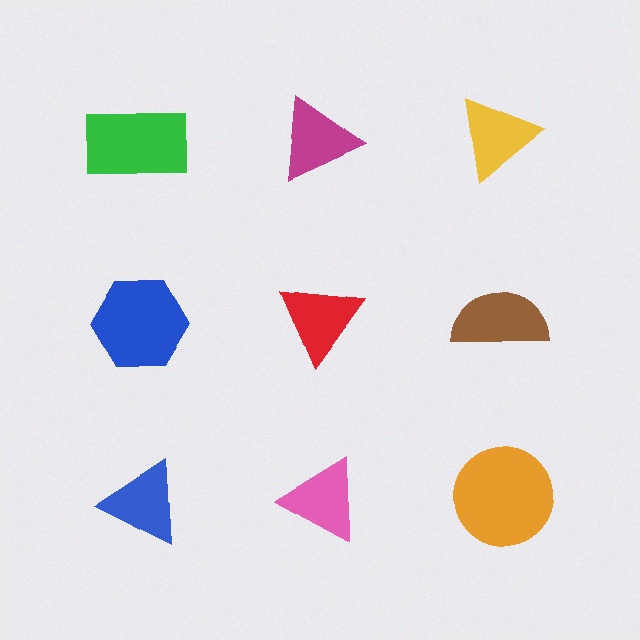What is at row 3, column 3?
An orange circle.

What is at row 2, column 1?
A blue hexagon.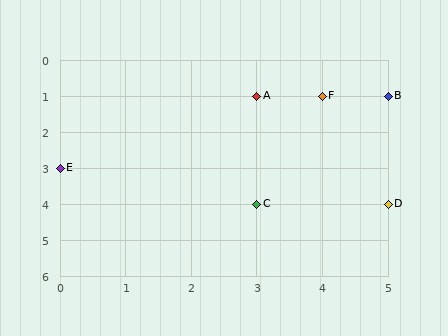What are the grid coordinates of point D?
Point D is at grid coordinates (5, 4).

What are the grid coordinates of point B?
Point B is at grid coordinates (5, 1).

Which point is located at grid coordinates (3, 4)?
Point C is at (3, 4).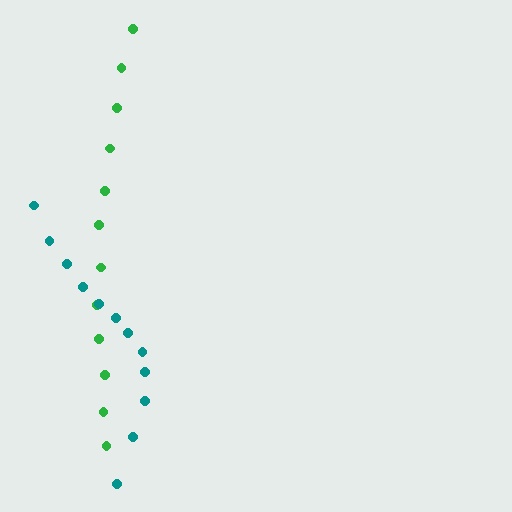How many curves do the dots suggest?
There are 2 distinct paths.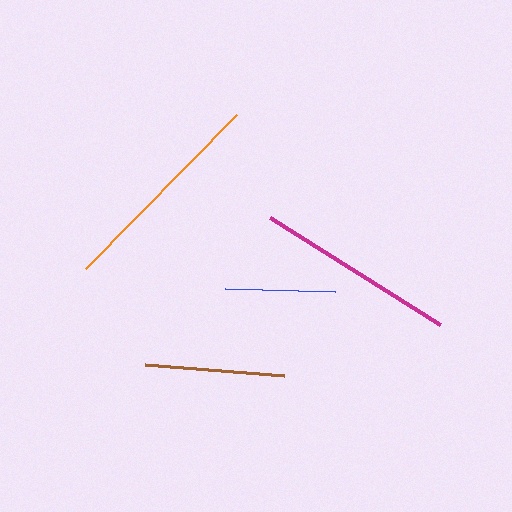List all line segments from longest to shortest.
From longest to shortest: orange, magenta, brown, blue.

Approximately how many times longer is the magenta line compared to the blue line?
The magenta line is approximately 1.8 times the length of the blue line.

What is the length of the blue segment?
The blue segment is approximately 111 pixels long.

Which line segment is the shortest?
The blue line is the shortest at approximately 111 pixels.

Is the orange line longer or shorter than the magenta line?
The orange line is longer than the magenta line.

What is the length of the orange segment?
The orange segment is approximately 216 pixels long.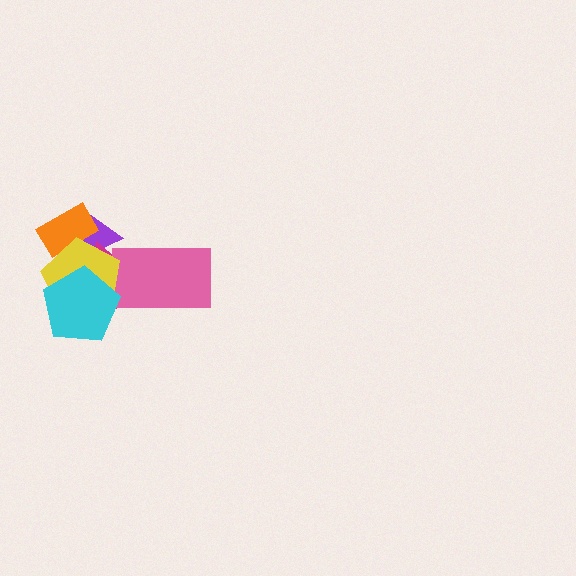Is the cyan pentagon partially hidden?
No, no other shape covers it.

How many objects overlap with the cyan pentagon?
2 objects overlap with the cyan pentagon.